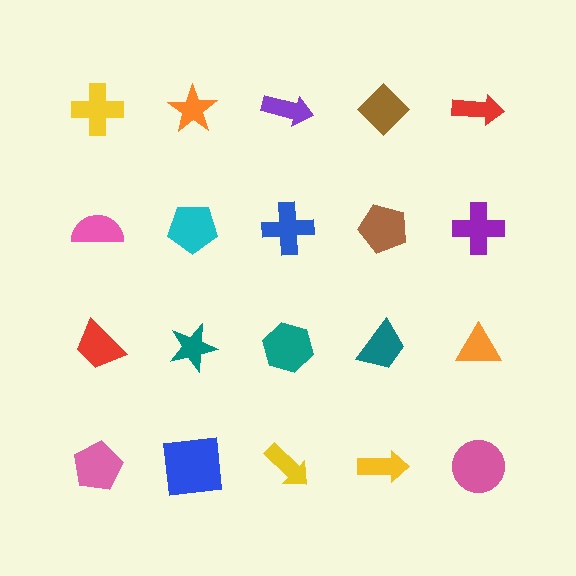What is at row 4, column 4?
A yellow arrow.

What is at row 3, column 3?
A teal hexagon.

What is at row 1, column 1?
A yellow cross.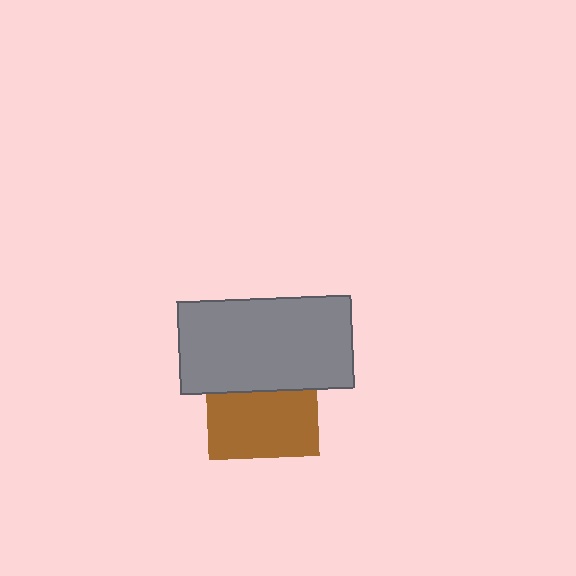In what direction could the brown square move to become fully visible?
The brown square could move down. That would shift it out from behind the gray rectangle entirely.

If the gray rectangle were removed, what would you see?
You would see the complete brown square.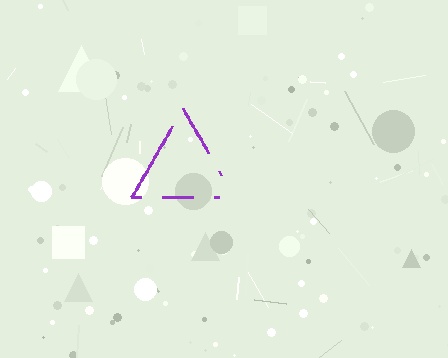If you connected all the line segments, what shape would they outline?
They would outline a triangle.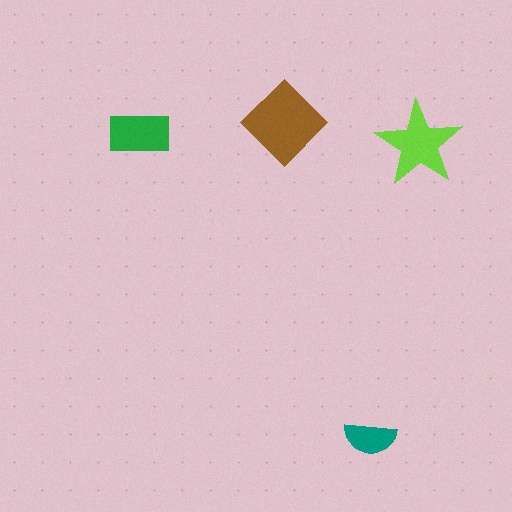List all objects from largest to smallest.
The brown diamond, the lime star, the green rectangle, the teal semicircle.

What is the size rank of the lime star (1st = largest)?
2nd.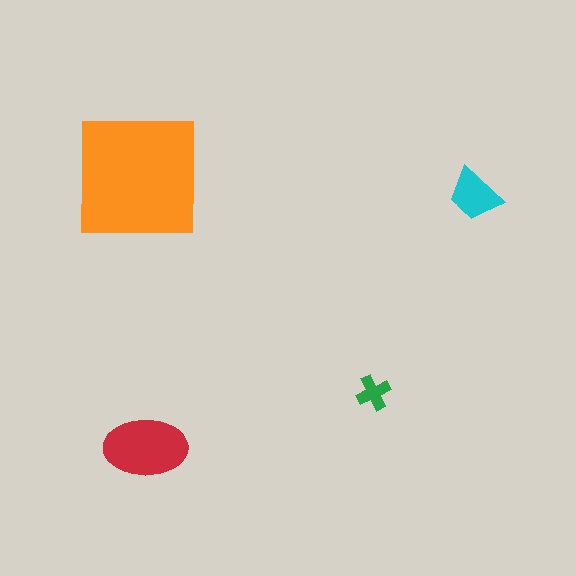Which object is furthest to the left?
The orange square is leftmost.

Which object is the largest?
The orange square.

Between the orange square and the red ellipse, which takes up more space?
The orange square.